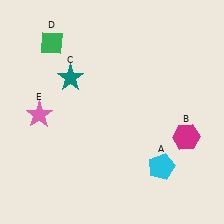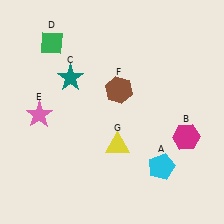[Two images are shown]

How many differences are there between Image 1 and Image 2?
There are 2 differences between the two images.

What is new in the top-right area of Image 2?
A brown hexagon (F) was added in the top-right area of Image 2.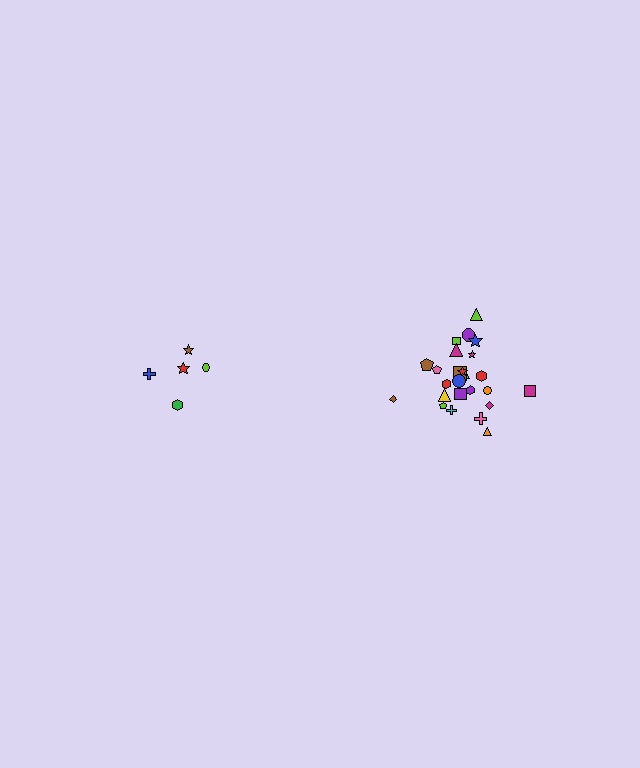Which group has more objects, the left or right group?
The right group.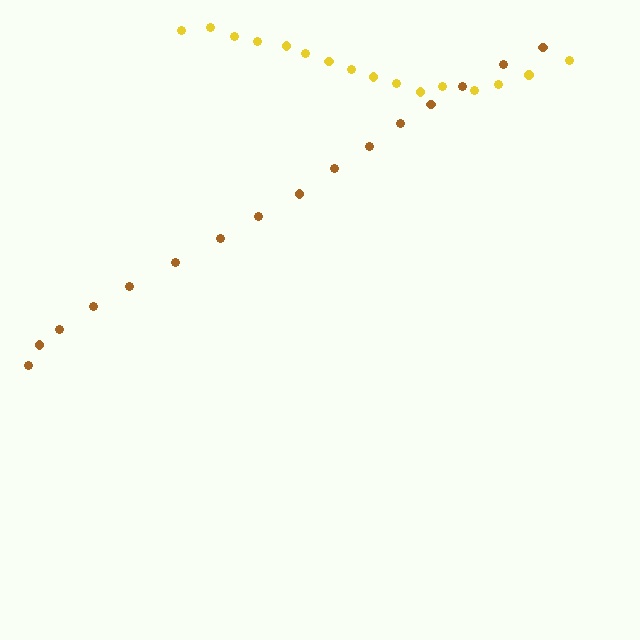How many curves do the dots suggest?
There are 2 distinct paths.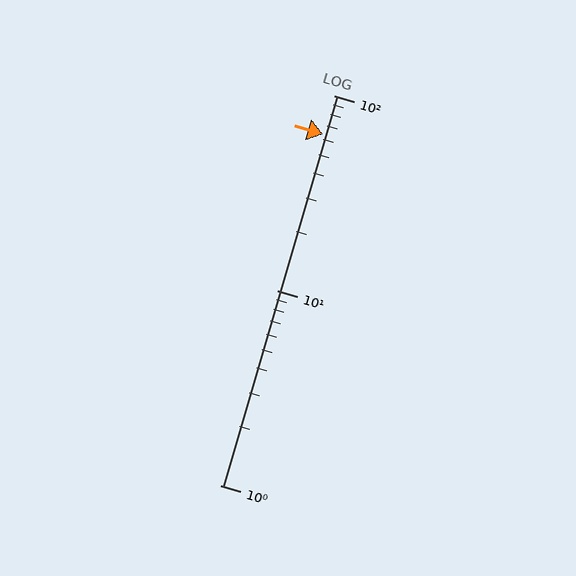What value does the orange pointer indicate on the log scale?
The pointer indicates approximately 63.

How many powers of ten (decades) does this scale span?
The scale spans 2 decades, from 1 to 100.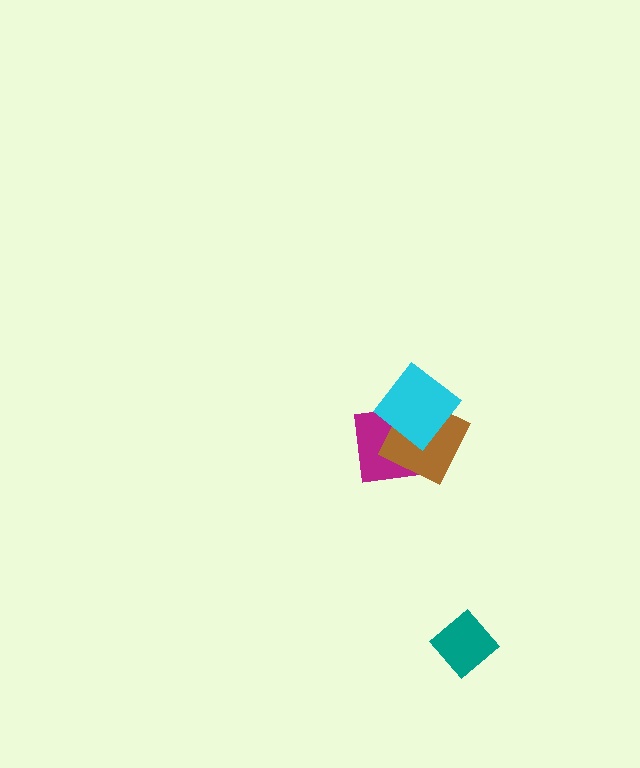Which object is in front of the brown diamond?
The cyan diamond is in front of the brown diamond.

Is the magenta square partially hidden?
Yes, it is partially covered by another shape.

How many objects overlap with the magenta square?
2 objects overlap with the magenta square.